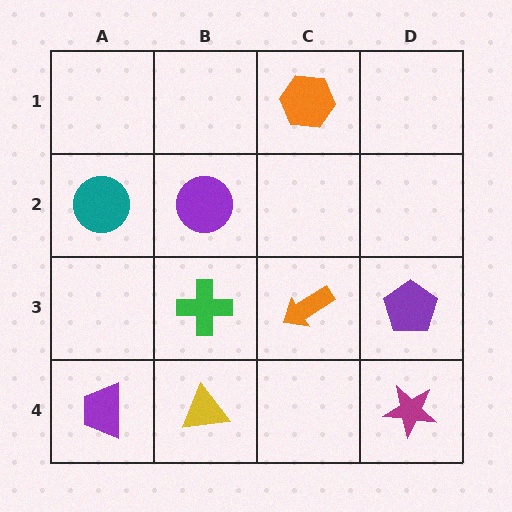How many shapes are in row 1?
1 shape.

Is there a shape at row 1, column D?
No, that cell is empty.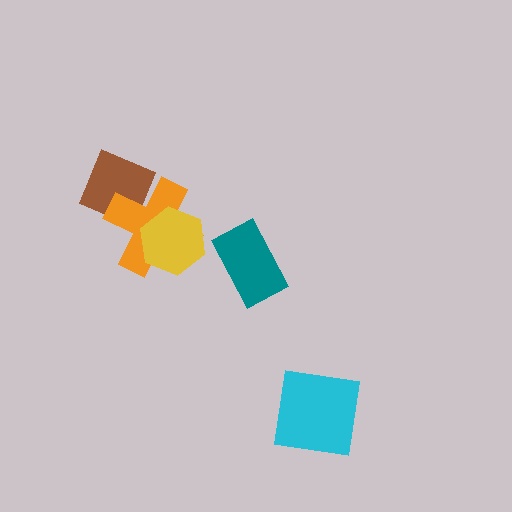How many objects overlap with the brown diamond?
1 object overlaps with the brown diamond.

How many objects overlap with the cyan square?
0 objects overlap with the cyan square.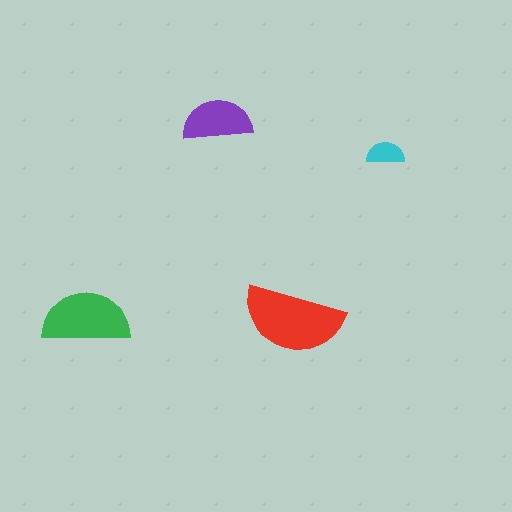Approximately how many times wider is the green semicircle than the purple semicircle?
About 1.5 times wider.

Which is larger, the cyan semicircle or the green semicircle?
The green one.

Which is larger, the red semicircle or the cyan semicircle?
The red one.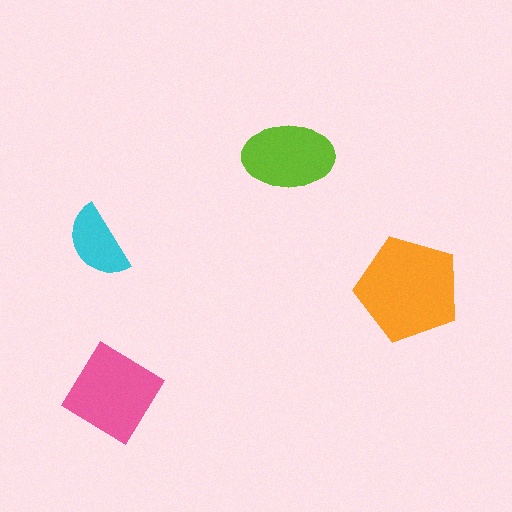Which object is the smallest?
The cyan semicircle.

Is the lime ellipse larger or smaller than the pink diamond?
Smaller.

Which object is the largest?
The orange pentagon.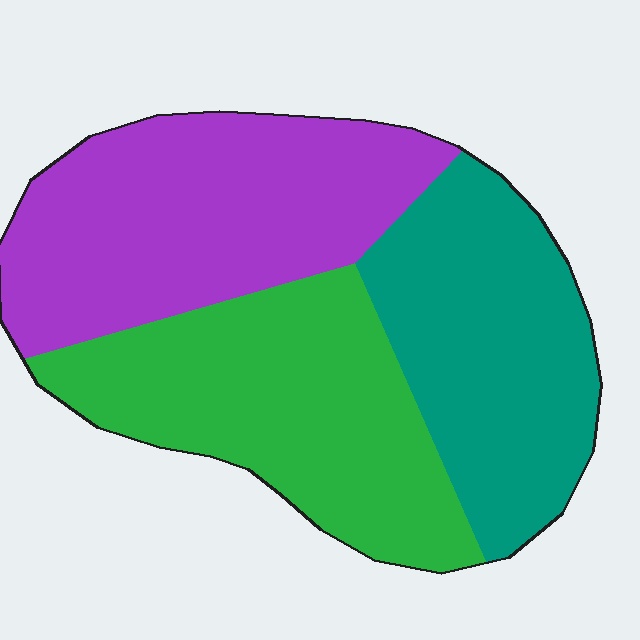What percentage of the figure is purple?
Purple covers around 35% of the figure.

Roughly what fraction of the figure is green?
Green covers about 35% of the figure.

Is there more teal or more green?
Green.